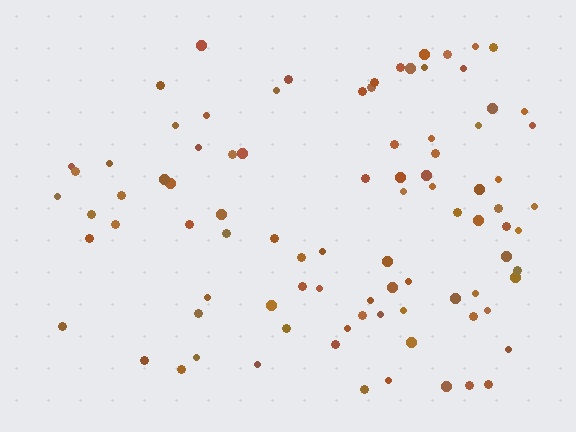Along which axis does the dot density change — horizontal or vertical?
Horizontal.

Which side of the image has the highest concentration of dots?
The right.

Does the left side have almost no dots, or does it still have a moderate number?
Still a moderate number, just noticeably fewer than the right.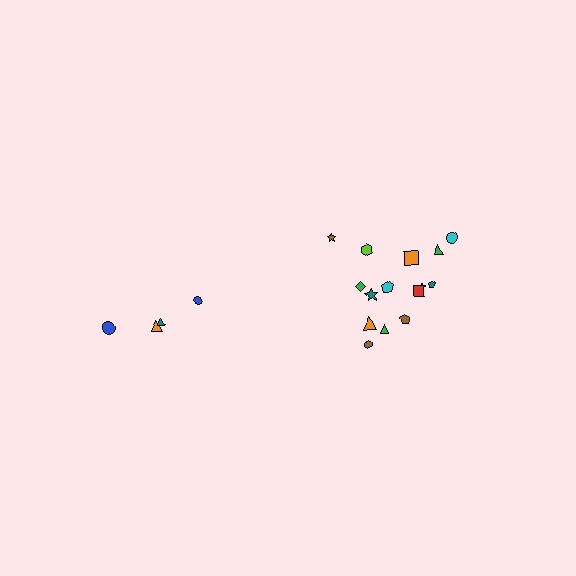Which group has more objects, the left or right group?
The right group.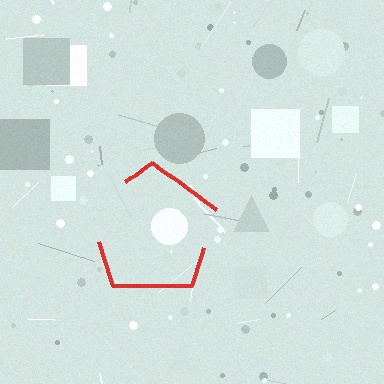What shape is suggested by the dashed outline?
The dashed outline suggests a pentagon.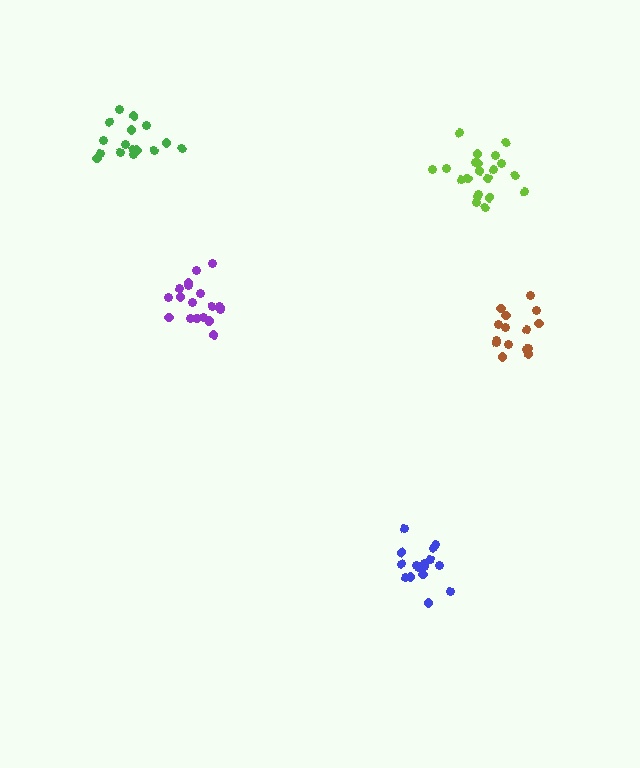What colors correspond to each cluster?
The clusters are colored: brown, purple, green, lime, blue.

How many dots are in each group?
Group 1: 15 dots, Group 2: 18 dots, Group 3: 16 dots, Group 4: 21 dots, Group 5: 16 dots (86 total).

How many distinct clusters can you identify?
There are 5 distinct clusters.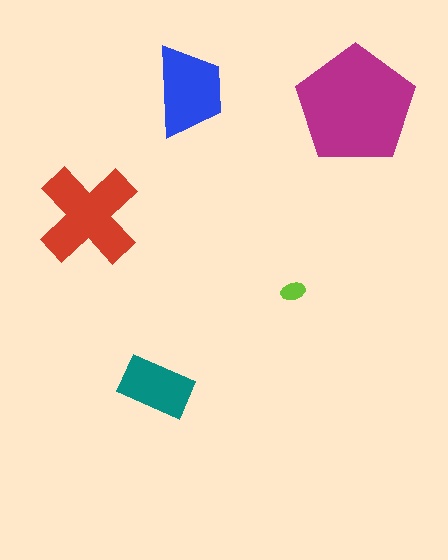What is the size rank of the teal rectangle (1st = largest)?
4th.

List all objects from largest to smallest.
The magenta pentagon, the red cross, the blue trapezoid, the teal rectangle, the lime ellipse.